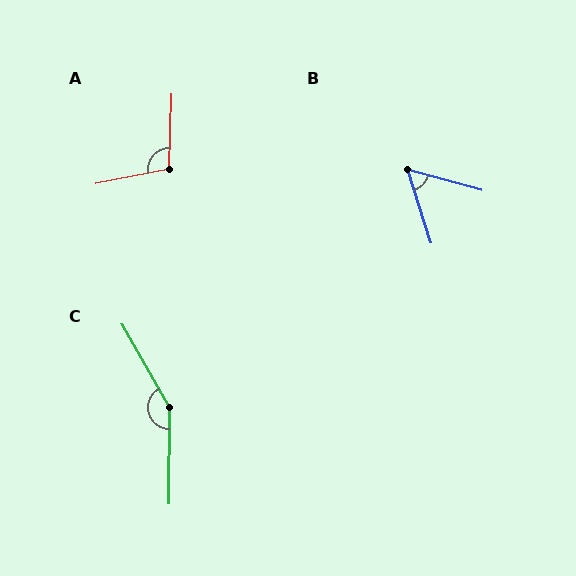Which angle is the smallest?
B, at approximately 57 degrees.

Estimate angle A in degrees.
Approximately 103 degrees.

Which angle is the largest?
C, at approximately 150 degrees.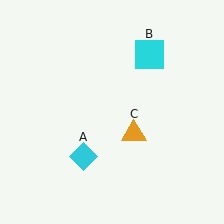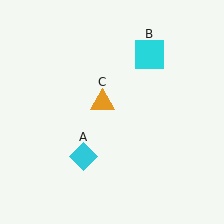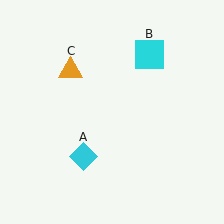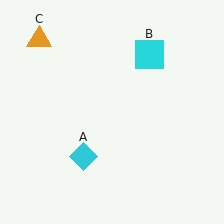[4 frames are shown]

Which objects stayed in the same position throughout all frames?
Cyan diamond (object A) and cyan square (object B) remained stationary.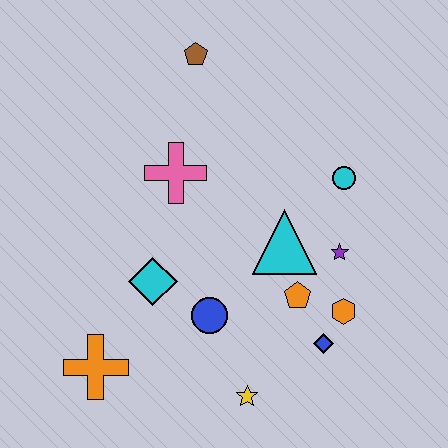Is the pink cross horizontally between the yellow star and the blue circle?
No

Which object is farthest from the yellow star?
The brown pentagon is farthest from the yellow star.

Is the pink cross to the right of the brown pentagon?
No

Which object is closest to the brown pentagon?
The pink cross is closest to the brown pentagon.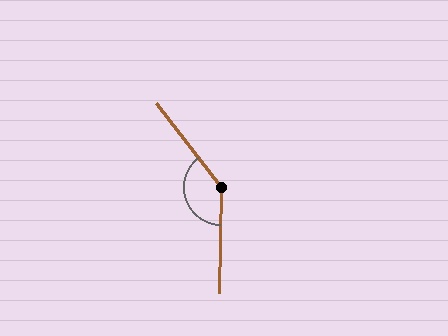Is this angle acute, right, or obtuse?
It is obtuse.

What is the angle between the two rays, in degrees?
Approximately 141 degrees.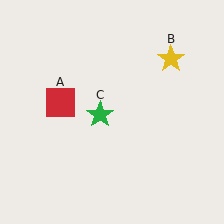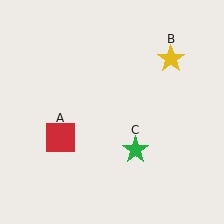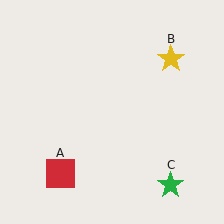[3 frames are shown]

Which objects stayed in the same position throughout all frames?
Yellow star (object B) remained stationary.